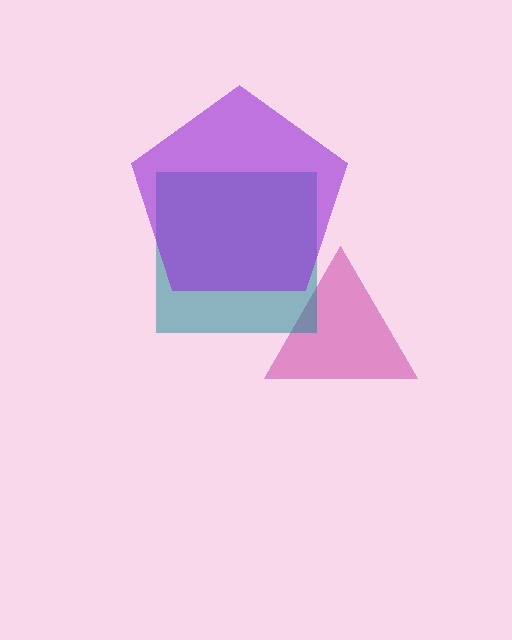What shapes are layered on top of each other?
The layered shapes are: a magenta triangle, a teal square, a purple pentagon.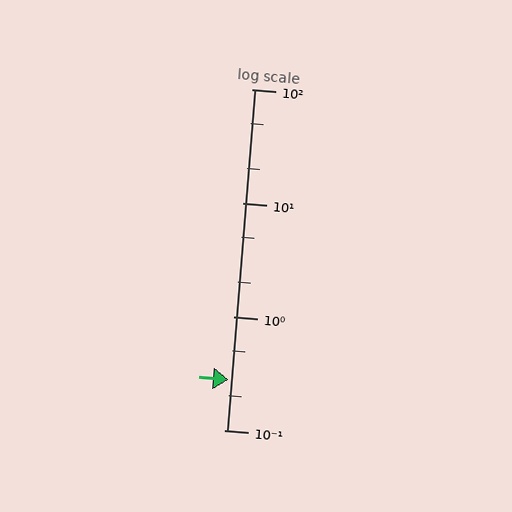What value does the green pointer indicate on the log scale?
The pointer indicates approximately 0.28.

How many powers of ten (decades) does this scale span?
The scale spans 3 decades, from 0.1 to 100.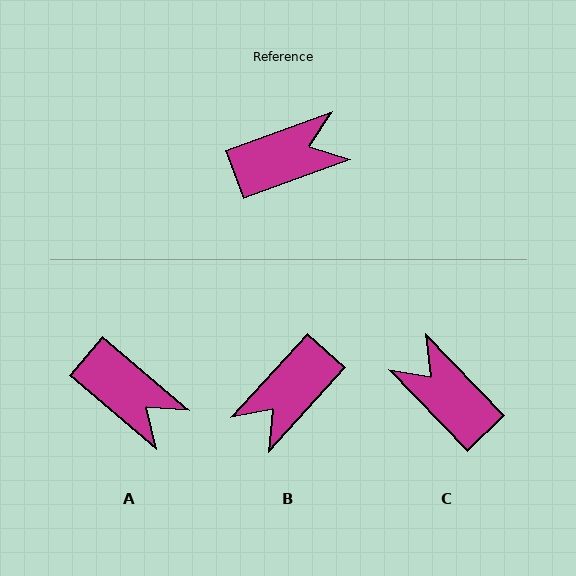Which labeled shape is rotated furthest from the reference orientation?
B, about 152 degrees away.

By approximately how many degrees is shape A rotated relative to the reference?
Approximately 60 degrees clockwise.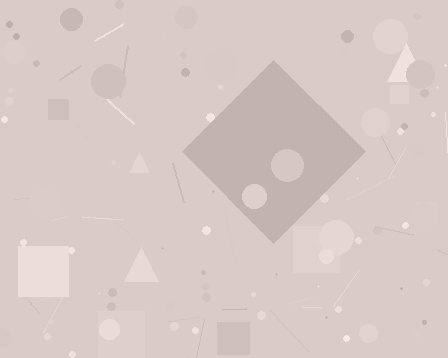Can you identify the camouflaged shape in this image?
The camouflaged shape is a diamond.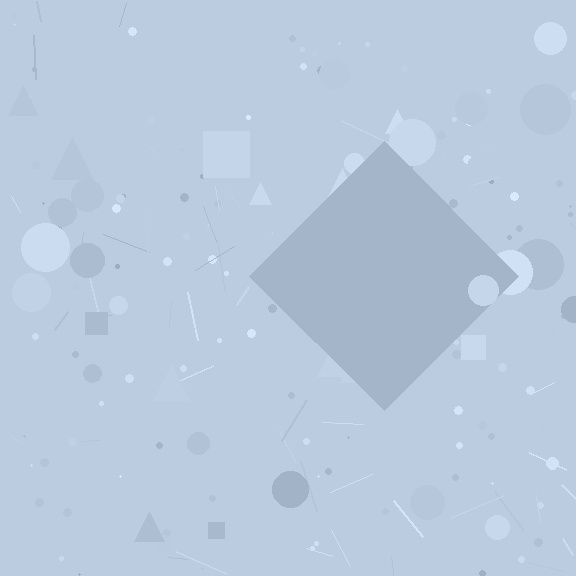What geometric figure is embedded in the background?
A diamond is embedded in the background.